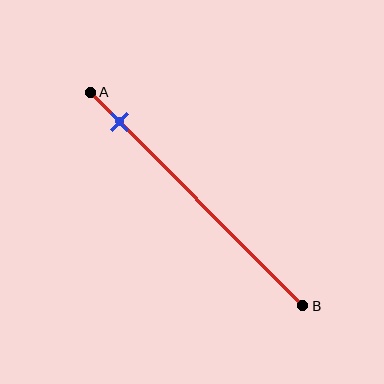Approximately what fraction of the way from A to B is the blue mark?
The blue mark is approximately 15% of the way from A to B.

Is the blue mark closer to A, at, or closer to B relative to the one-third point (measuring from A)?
The blue mark is closer to point A than the one-third point of segment AB.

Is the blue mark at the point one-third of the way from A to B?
No, the mark is at about 15% from A, not at the 33% one-third point.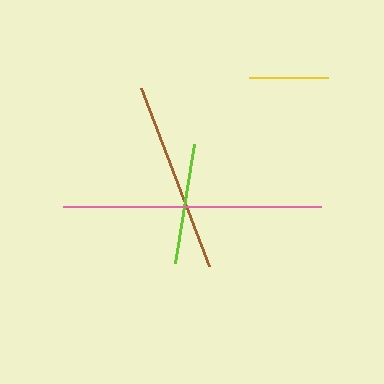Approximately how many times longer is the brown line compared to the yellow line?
The brown line is approximately 2.4 times the length of the yellow line.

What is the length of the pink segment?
The pink segment is approximately 258 pixels long.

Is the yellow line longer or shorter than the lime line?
The lime line is longer than the yellow line.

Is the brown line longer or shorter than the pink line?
The pink line is longer than the brown line.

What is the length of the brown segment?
The brown segment is approximately 190 pixels long.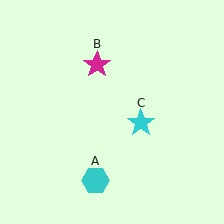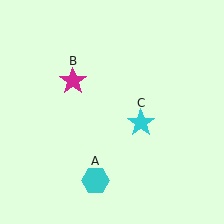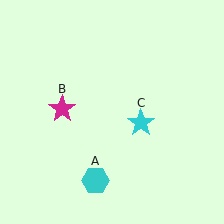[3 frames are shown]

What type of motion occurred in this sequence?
The magenta star (object B) rotated counterclockwise around the center of the scene.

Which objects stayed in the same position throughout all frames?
Cyan hexagon (object A) and cyan star (object C) remained stationary.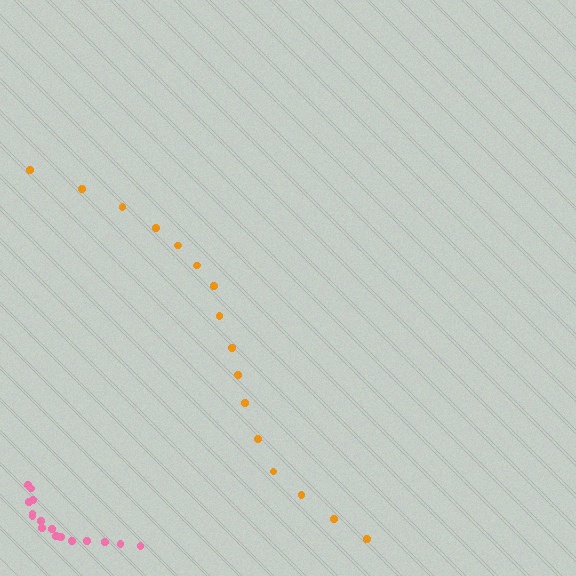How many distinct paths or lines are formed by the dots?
There are 2 distinct paths.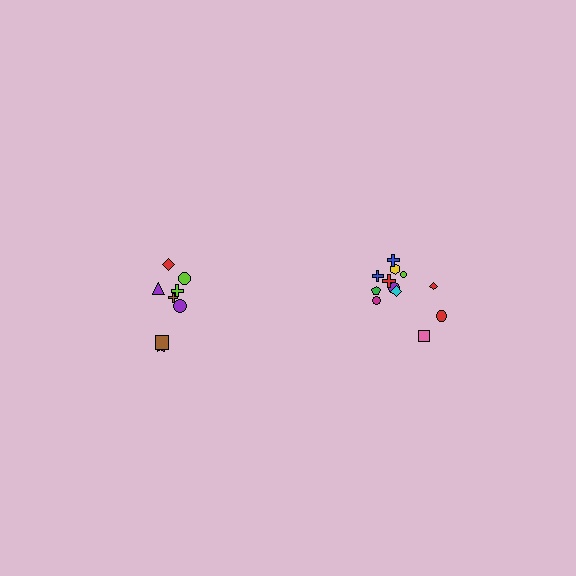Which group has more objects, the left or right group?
The right group.